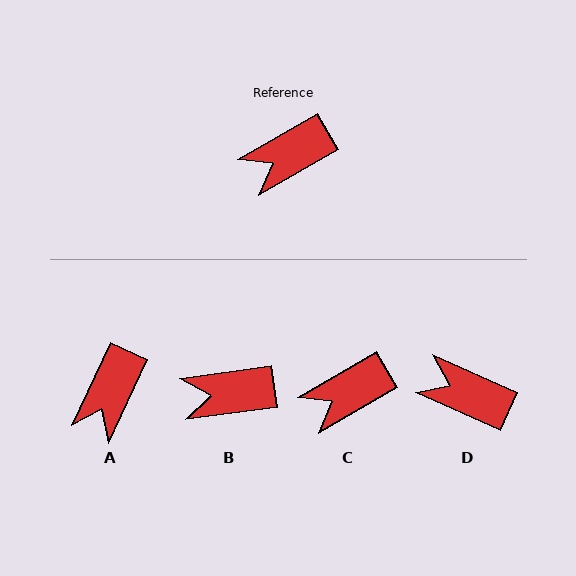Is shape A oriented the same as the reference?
No, it is off by about 35 degrees.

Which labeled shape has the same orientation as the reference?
C.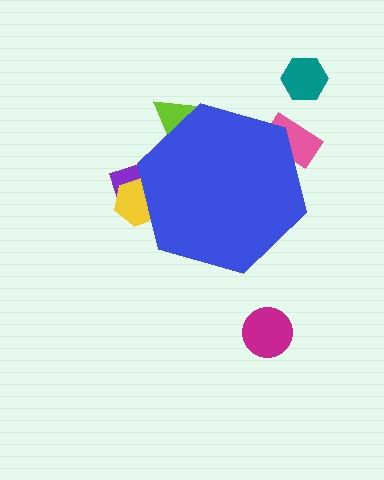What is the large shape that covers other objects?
A blue hexagon.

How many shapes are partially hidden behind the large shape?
4 shapes are partially hidden.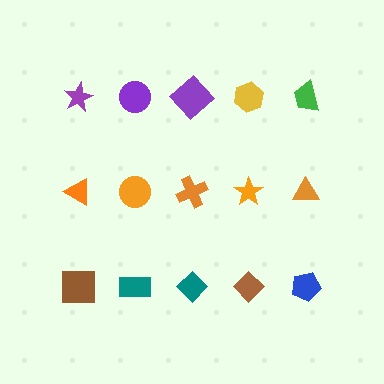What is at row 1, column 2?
A purple circle.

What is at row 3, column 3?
A teal diamond.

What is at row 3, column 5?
A blue pentagon.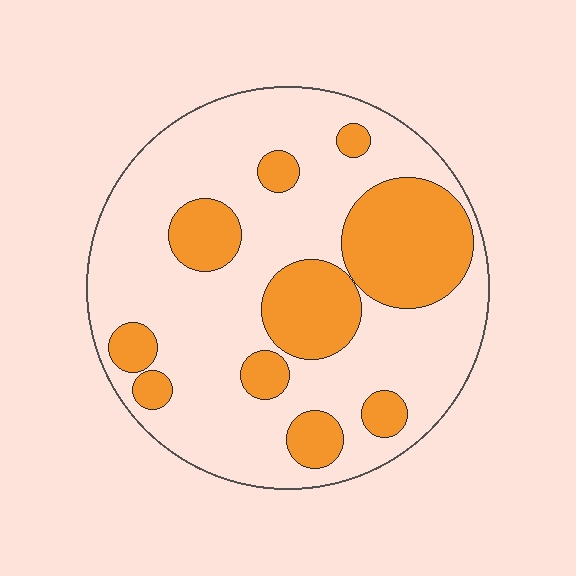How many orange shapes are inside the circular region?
10.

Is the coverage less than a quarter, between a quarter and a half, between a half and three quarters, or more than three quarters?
Between a quarter and a half.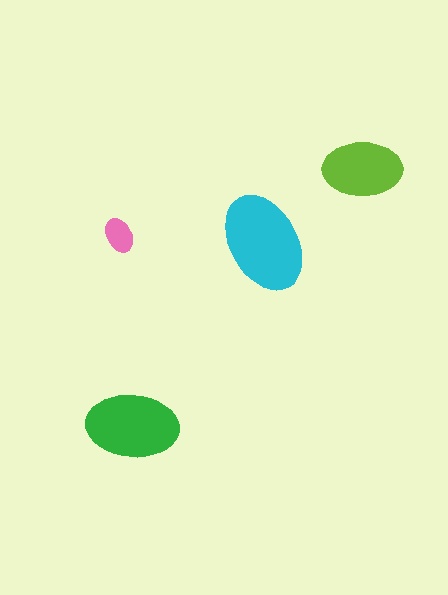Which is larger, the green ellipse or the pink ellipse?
The green one.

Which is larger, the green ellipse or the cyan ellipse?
The cyan one.